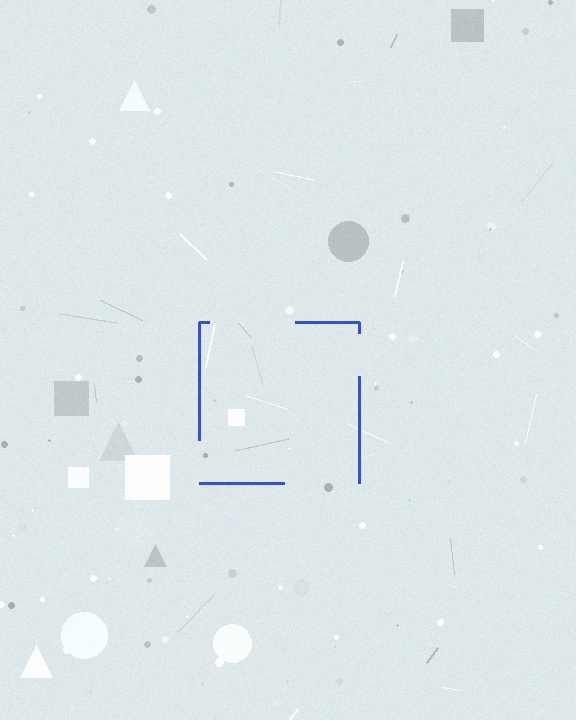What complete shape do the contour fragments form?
The contour fragments form a square.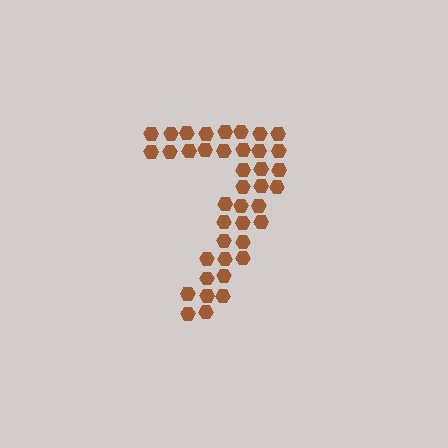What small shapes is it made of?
It is made of small hexagons.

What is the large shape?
The large shape is the digit 7.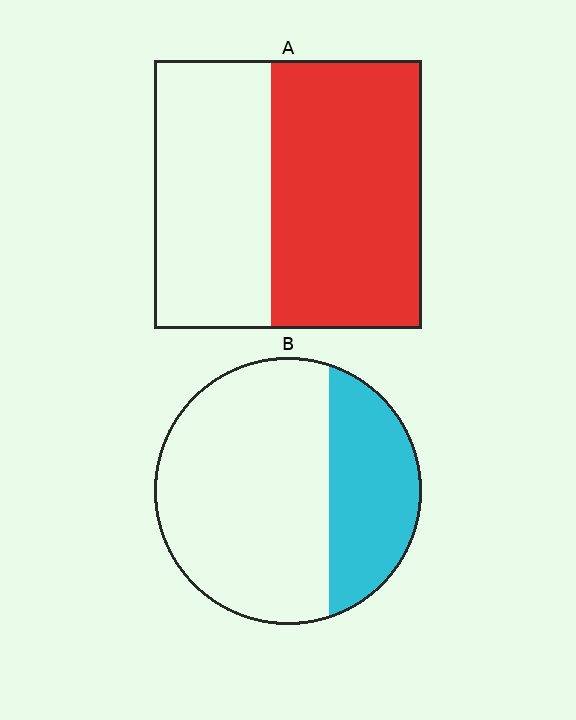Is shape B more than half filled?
No.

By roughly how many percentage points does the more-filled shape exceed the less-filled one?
By roughly 25 percentage points (A over B).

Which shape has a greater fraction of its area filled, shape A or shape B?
Shape A.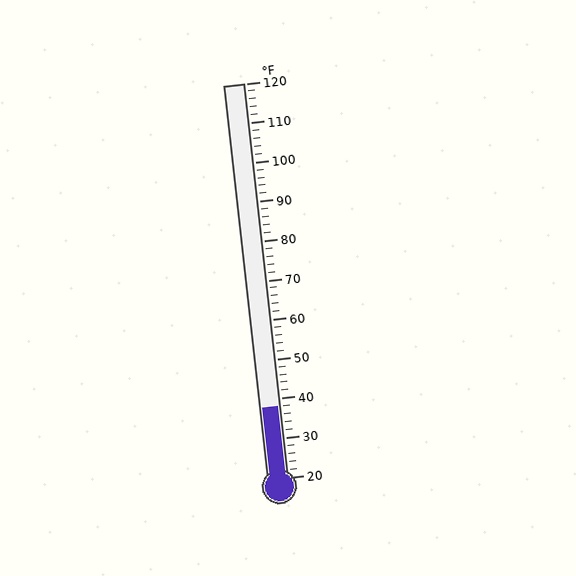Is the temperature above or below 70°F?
The temperature is below 70°F.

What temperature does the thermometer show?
The thermometer shows approximately 38°F.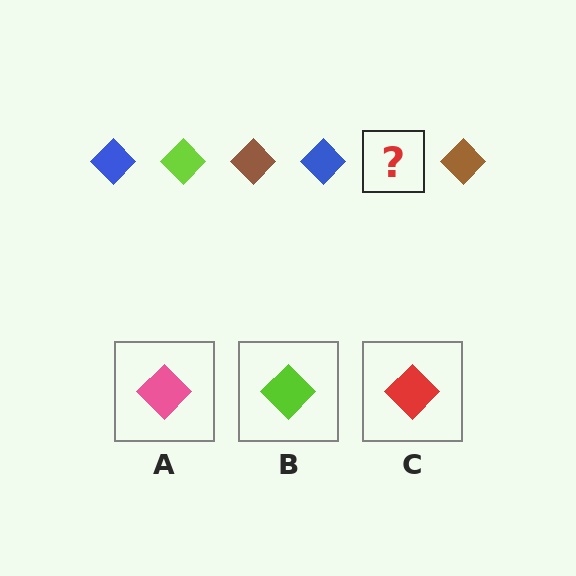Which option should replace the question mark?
Option B.